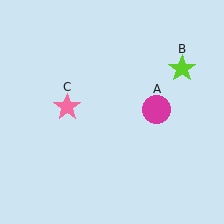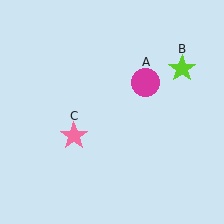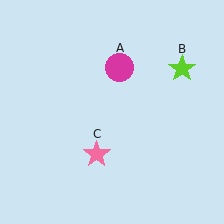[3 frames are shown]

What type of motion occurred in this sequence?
The magenta circle (object A), pink star (object C) rotated counterclockwise around the center of the scene.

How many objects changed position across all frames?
2 objects changed position: magenta circle (object A), pink star (object C).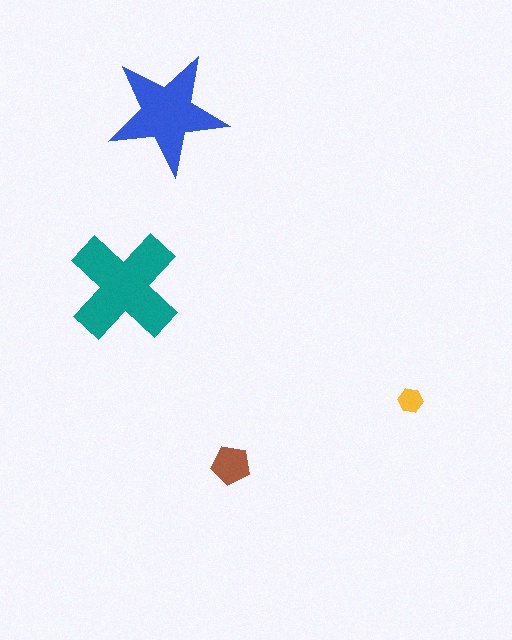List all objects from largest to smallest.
The teal cross, the blue star, the brown pentagon, the yellow hexagon.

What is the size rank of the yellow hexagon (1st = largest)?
4th.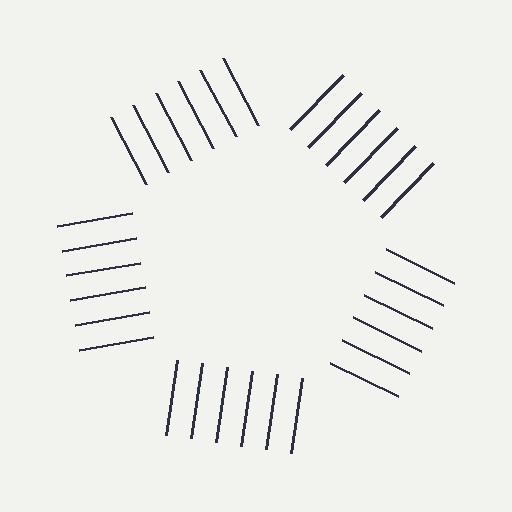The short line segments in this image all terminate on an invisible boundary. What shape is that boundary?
An illusory pentagon — the line segments terminate on its edges but no continuous stroke is drawn.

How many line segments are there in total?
30 — 6 along each of the 5 edges.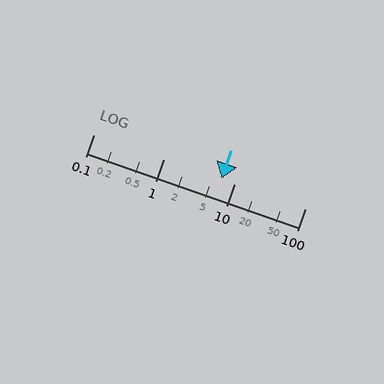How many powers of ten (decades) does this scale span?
The scale spans 3 decades, from 0.1 to 100.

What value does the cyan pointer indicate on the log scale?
The pointer indicates approximately 6.6.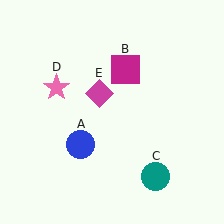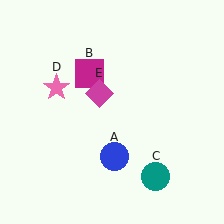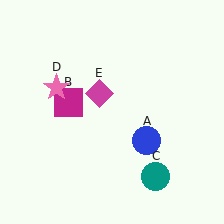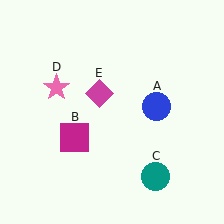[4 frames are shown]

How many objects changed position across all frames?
2 objects changed position: blue circle (object A), magenta square (object B).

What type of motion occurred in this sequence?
The blue circle (object A), magenta square (object B) rotated counterclockwise around the center of the scene.